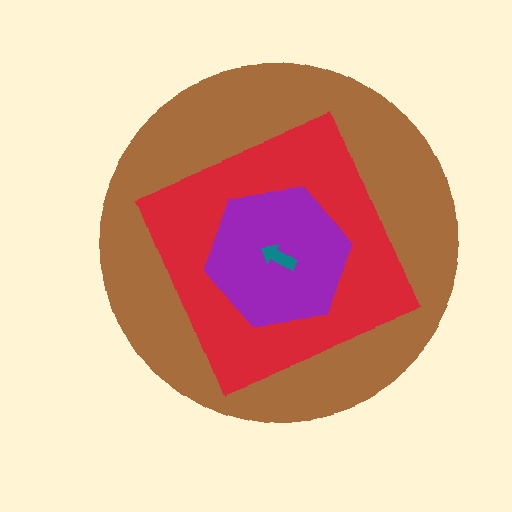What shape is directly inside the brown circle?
The red diamond.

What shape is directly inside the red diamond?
The purple hexagon.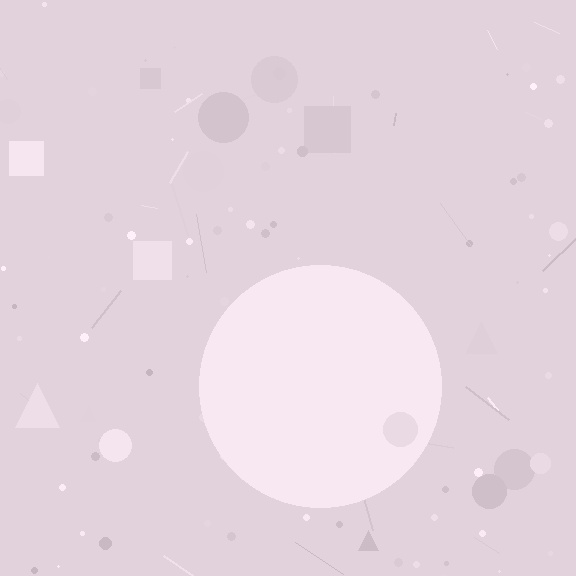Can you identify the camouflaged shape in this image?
The camouflaged shape is a circle.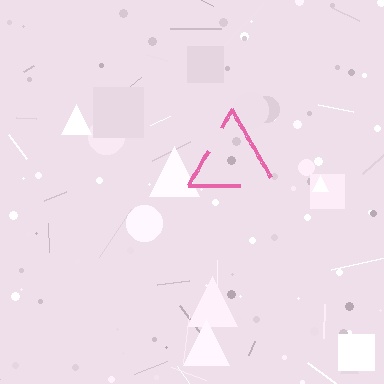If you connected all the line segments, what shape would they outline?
They would outline a triangle.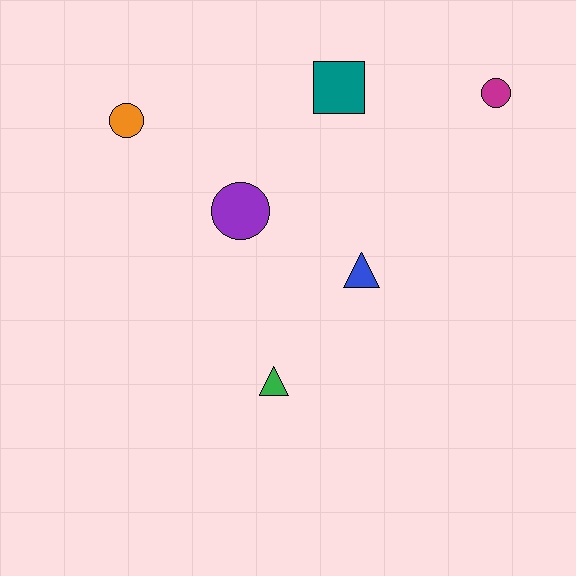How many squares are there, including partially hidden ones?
There is 1 square.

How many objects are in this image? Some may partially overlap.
There are 6 objects.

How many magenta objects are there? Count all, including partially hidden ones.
There is 1 magenta object.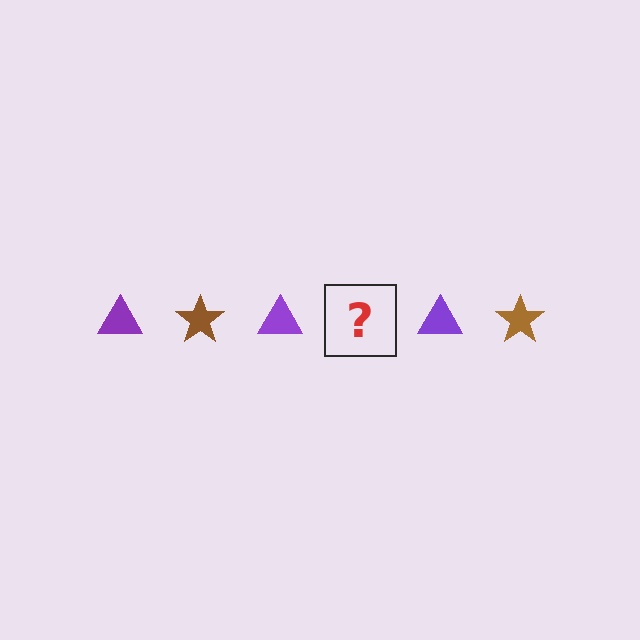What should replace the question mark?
The question mark should be replaced with a brown star.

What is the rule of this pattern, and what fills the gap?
The rule is that the pattern alternates between purple triangle and brown star. The gap should be filled with a brown star.